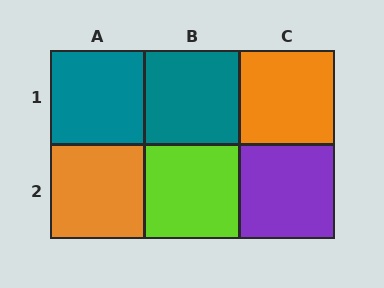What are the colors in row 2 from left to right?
Orange, lime, purple.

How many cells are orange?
2 cells are orange.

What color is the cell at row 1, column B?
Teal.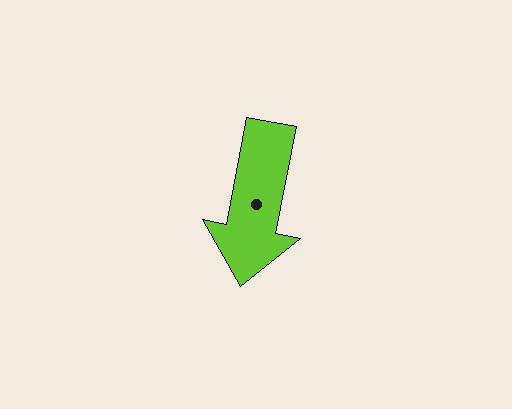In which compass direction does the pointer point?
South.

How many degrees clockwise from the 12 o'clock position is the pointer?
Approximately 191 degrees.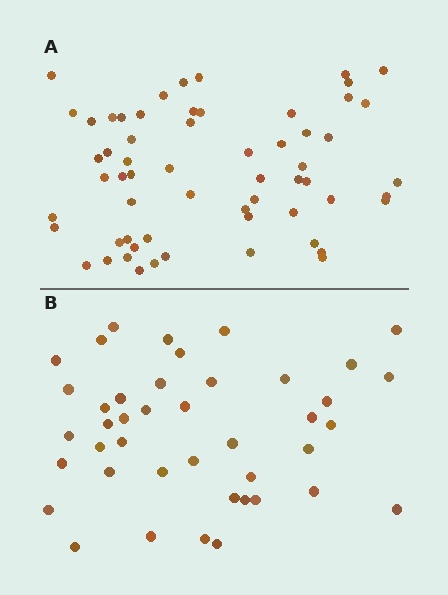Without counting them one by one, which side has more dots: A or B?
Region A (the top region) has more dots.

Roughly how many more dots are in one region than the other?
Region A has approximately 20 more dots than region B.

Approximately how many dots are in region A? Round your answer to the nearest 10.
About 60 dots.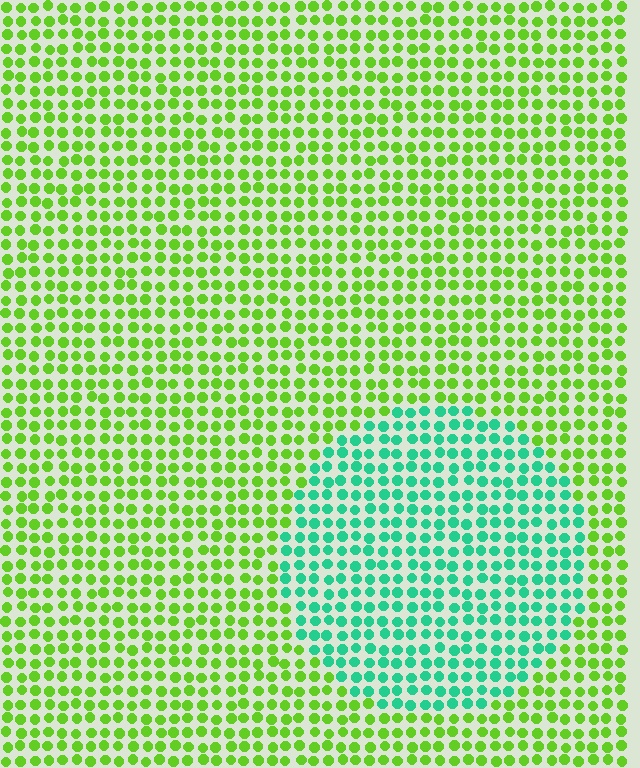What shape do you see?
I see a circle.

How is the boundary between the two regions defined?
The boundary is defined purely by a slight shift in hue (about 60 degrees). Spacing, size, and orientation are identical on both sides.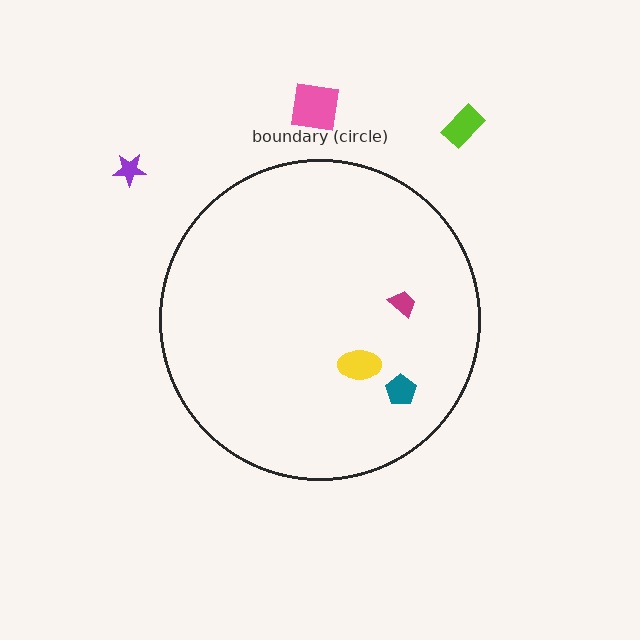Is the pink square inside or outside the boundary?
Outside.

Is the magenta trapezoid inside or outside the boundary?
Inside.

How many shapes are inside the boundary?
3 inside, 3 outside.